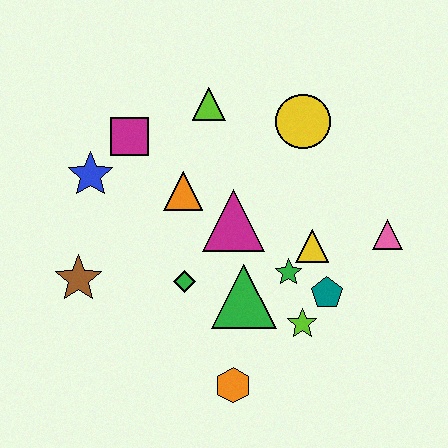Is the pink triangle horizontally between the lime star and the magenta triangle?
No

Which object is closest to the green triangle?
The green star is closest to the green triangle.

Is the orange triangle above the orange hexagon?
Yes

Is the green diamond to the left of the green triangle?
Yes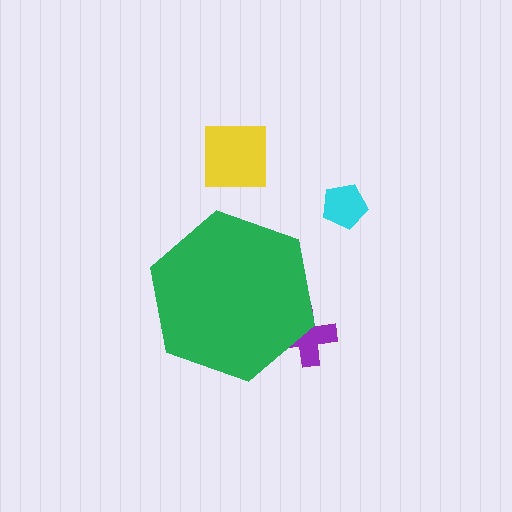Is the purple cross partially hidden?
Yes, the purple cross is partially hidden behind the green hexagon.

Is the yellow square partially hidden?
No, the yellow square is fully visible.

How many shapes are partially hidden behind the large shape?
1 shape is partially hidden.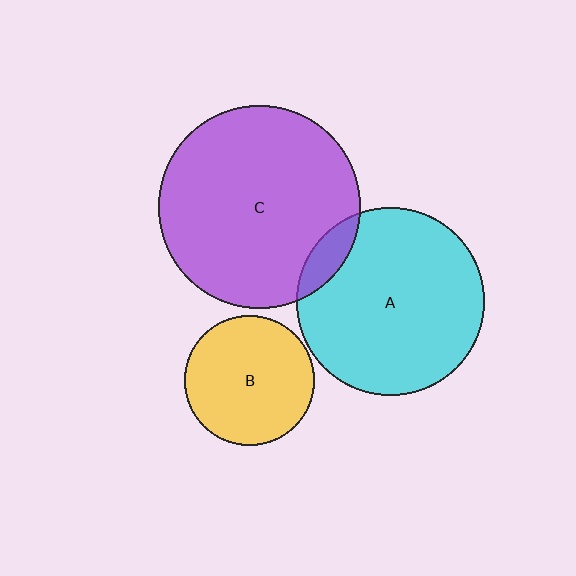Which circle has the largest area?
Circle C (purple).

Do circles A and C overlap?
Yes.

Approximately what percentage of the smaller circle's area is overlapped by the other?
Approximately 10%.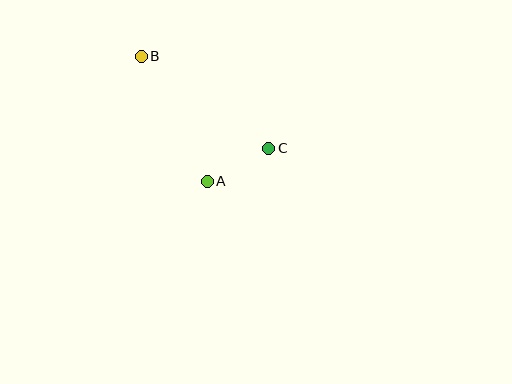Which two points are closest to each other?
Points A and C are closest to each other.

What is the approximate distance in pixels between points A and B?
The distance between A and B is approximately 141 pixels.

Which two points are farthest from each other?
Points B and C are farthest from each other.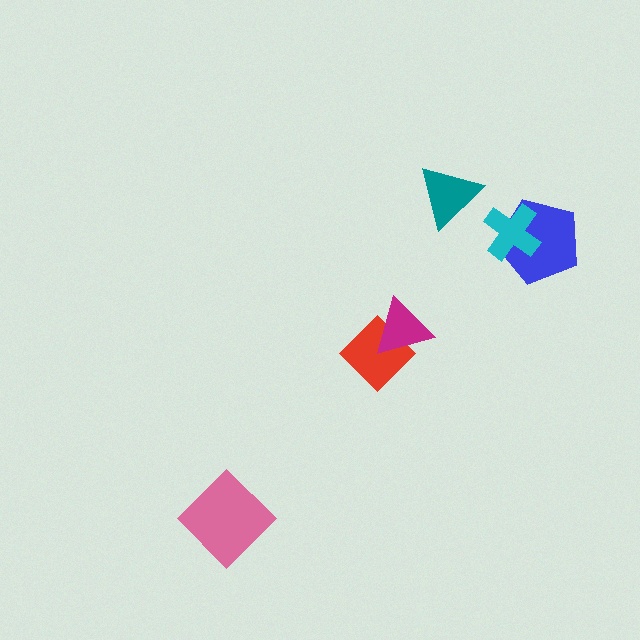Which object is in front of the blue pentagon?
The cyan cross is in front of the blue pentagon.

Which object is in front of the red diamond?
The magenta triangle is in front of the red diamond.